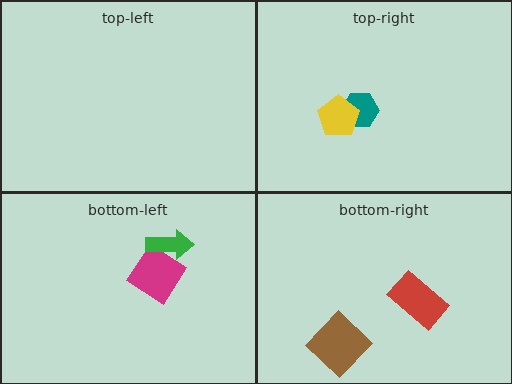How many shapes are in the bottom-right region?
2.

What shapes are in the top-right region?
The teal hexagon, the yellow pentagon.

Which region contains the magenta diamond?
The bottom-left region.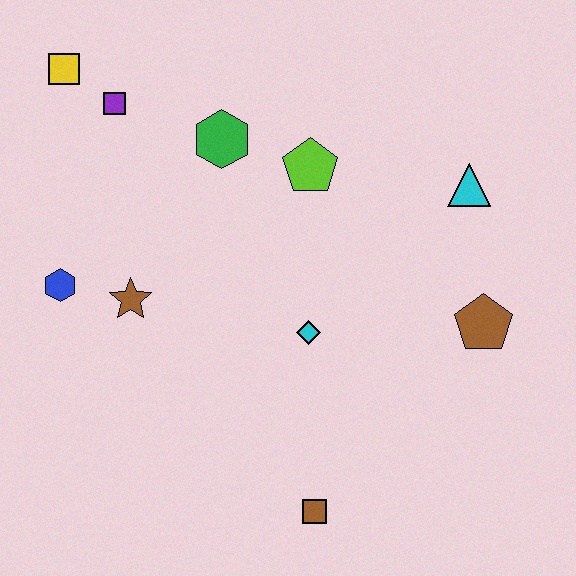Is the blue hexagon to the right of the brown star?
No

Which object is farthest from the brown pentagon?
The yellow square is farthest from the brown pentagon.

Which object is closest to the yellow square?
The purple square is closest to the yellow square.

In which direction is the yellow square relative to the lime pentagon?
The yellow square is to the left of the lime pentagon.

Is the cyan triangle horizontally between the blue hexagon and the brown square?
No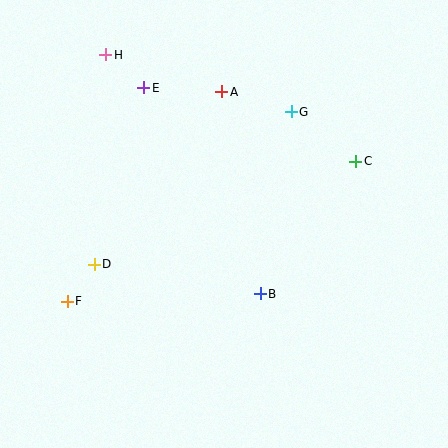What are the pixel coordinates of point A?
Point A is at (222, 92).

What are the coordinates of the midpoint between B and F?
The midpoint between B and F is at (164, 297).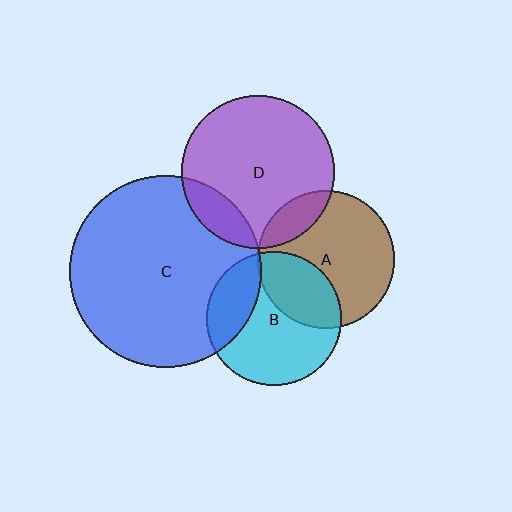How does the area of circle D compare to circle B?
Approximately 1.3 times.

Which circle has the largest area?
Circle C (blue).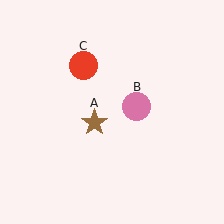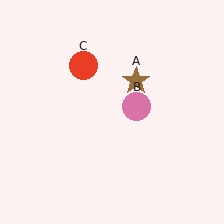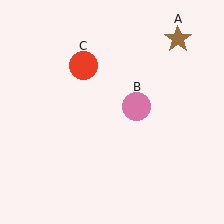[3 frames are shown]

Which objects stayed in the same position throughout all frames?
Pink circle (object B) and red circle (object C) remained stationary.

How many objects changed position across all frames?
1 object changed position: brown star (object A).